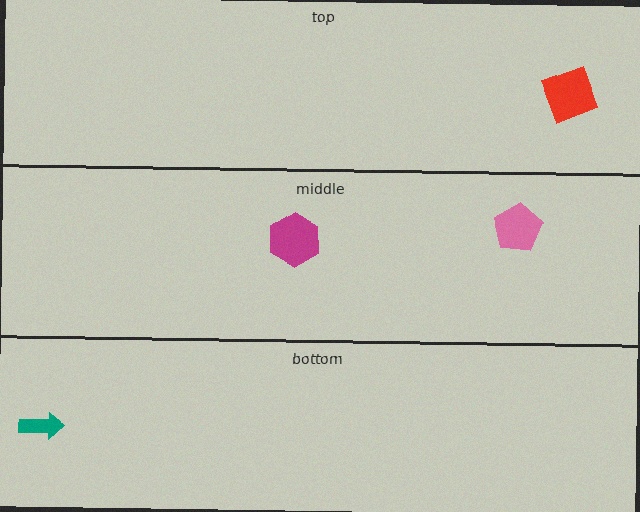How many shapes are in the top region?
1.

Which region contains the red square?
The top region.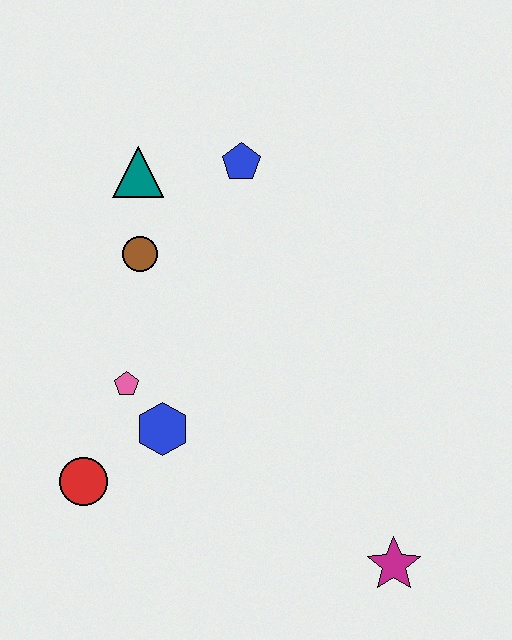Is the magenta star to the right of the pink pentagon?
Yes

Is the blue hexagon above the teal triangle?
No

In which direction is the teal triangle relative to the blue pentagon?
The teal triangle is to the left of the blue pentagon.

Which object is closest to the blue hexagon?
The pink pentagon is closest to the blue hexagon.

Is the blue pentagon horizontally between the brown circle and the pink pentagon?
No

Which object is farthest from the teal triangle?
The magenta star is farthest from the teal triangle.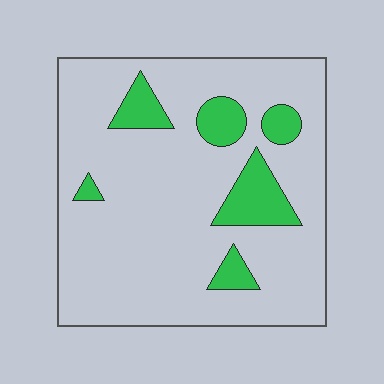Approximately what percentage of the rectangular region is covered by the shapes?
Approximately 15%.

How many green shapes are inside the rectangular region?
6.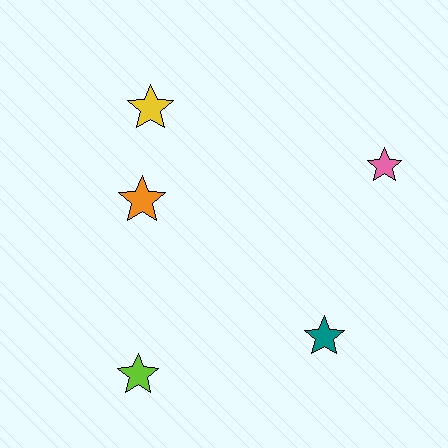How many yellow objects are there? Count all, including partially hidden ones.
There is 1 yellow object.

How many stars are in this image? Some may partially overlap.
There are 5 stars.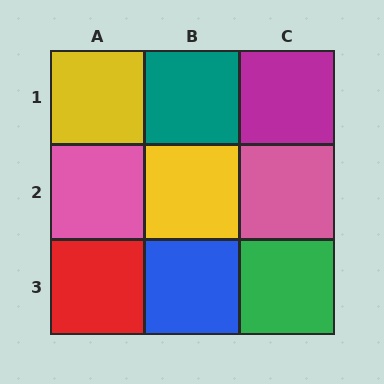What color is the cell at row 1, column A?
Yellow.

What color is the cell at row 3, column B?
Blue.